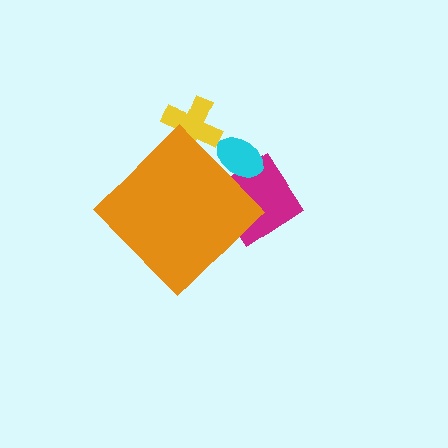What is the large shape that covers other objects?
An orange diamond.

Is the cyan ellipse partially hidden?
Yes, the cyan ellipse is partially hidden behind the orange diamond.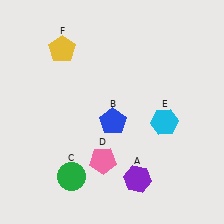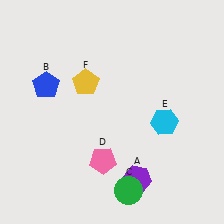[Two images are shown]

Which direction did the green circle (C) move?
The green circle (C) moved right.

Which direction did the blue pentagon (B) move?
The blue pentagon (B) moved left.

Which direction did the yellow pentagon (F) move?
The yellow pentagon (F) moved down.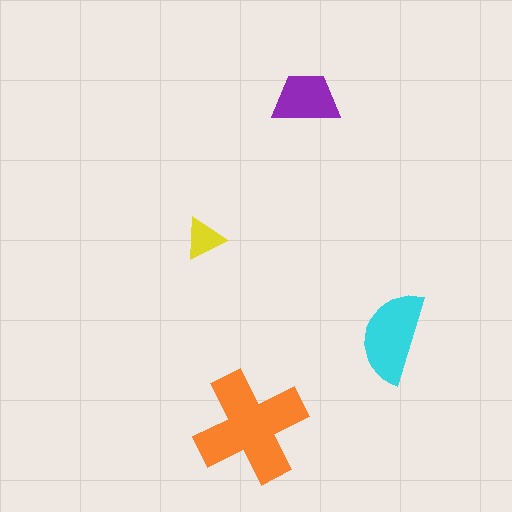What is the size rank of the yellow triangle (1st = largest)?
4th.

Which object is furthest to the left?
The yellow triangle is leftmost.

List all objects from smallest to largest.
The yellow triangle, the purple trapezoid, the cyan semicircle, the orange cross.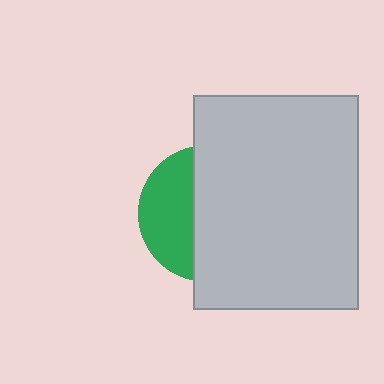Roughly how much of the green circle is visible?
A small part of it is visible (roughly 38%).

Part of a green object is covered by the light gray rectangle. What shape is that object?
It is a circle.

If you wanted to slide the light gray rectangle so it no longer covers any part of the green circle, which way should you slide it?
Slide it right — that is the most direct way to separate the two shapes.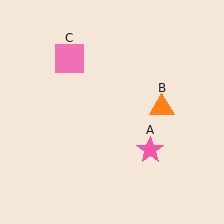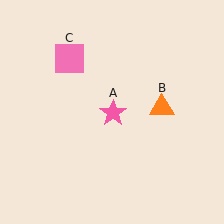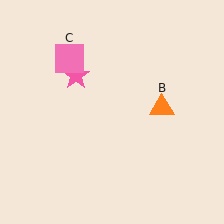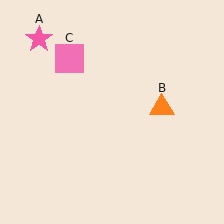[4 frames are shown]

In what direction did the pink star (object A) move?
The pink star (object A) moved up and to the left.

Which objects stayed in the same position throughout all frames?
Orange triangle (object B) and pink square (object C) remained stationary.